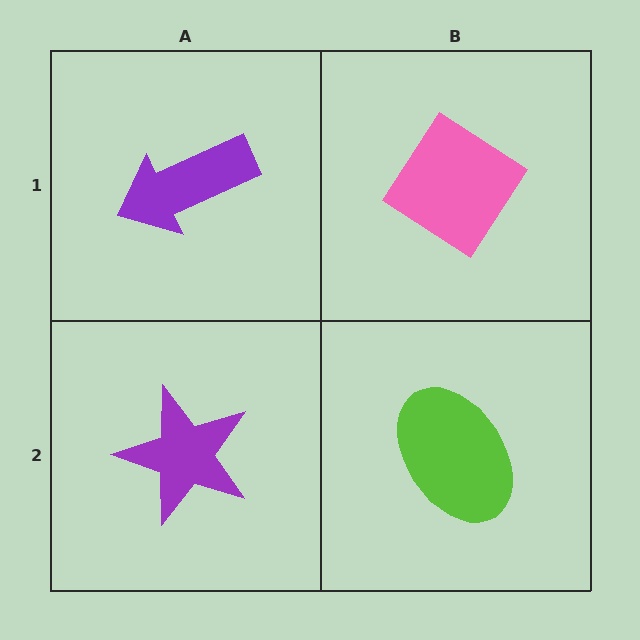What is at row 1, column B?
A pink diamond.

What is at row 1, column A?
A purple arrow.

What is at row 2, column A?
A purple star.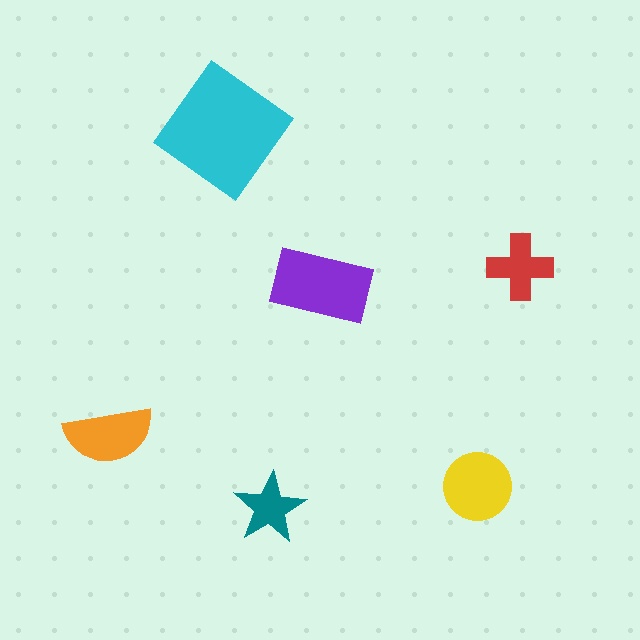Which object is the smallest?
The teal star.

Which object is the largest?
The cyan diamond.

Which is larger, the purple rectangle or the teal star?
The purple rectangle.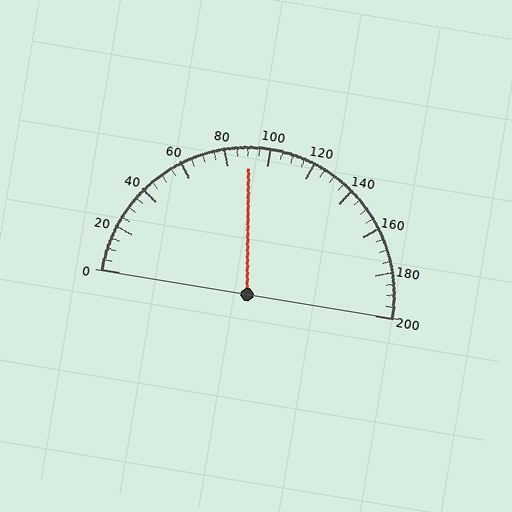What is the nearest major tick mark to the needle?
The nearest major tick mark is 80.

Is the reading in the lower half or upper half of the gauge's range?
The reading is in the lower half of the range (0 to 200).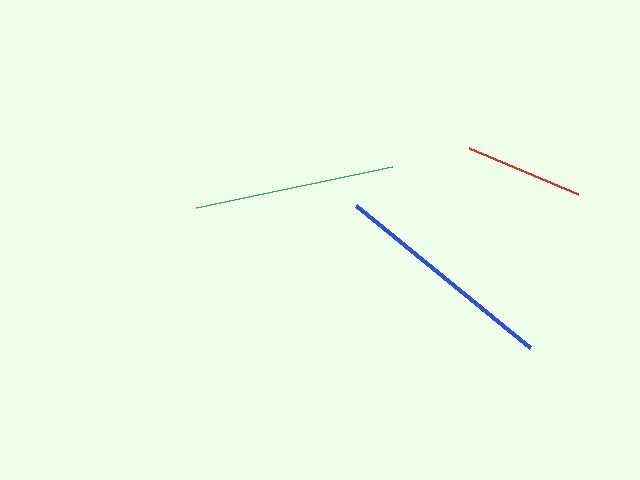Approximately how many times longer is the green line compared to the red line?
The green line is approximately 1.7 times the length of the red line.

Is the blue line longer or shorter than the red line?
The blue line is longer than the red line.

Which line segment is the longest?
The blue line is the longest at approximately 224 pixels.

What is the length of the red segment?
The red segment is approximately 118 pixels long.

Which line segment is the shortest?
The red line is the shortest at approximately 118 pixels.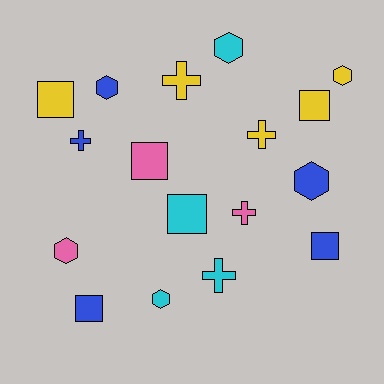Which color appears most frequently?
Yellow, with 5 objects.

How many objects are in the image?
There are 17 objects.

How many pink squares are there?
There is 1 pink square.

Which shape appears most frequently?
Square, with 6 objects.